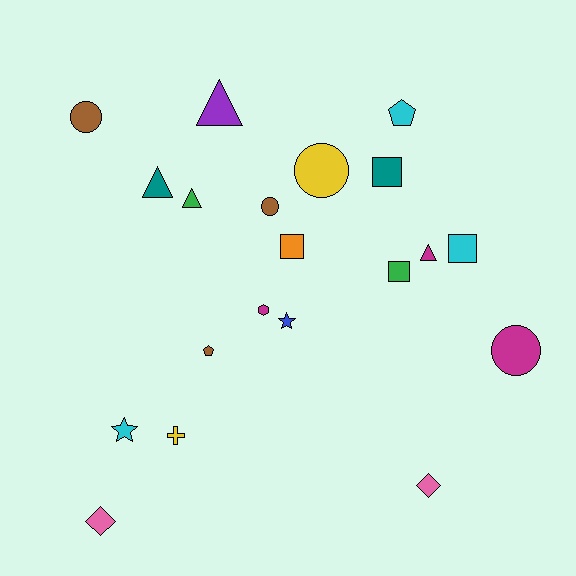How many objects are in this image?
There are 20 objects.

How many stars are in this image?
There are 2 stars.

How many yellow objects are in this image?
There are 2 yellow objects.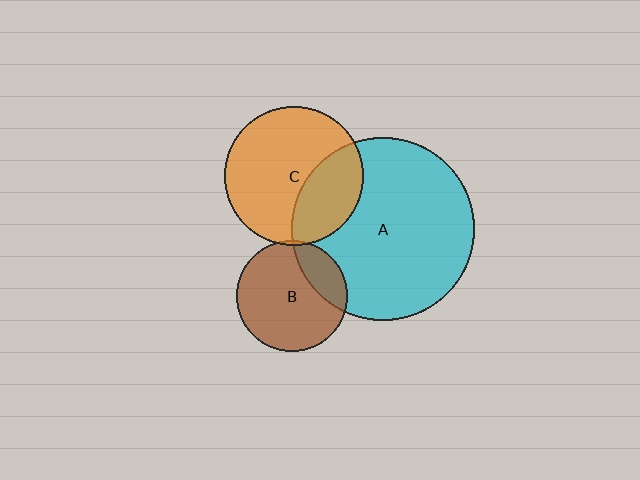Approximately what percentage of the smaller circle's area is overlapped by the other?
Approximately 20%.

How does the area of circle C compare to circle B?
Approximately 1.6 times.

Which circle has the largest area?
Circle A (cyan).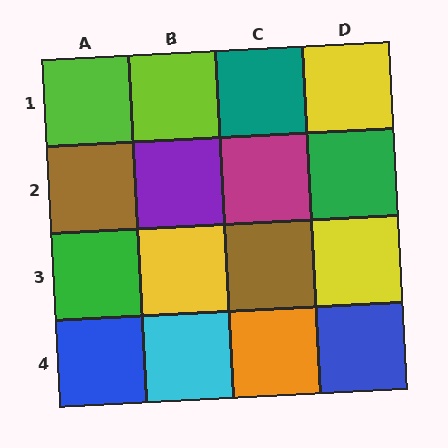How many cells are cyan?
1 cell is cyan.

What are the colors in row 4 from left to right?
Blue, cyan, orange, blue.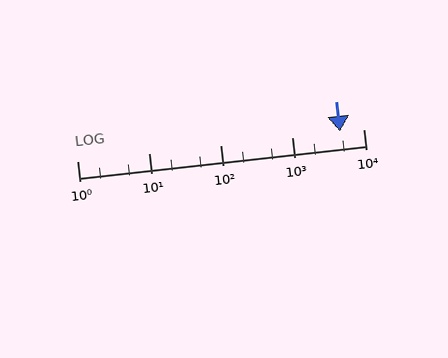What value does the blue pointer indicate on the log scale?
The pointer indicates approximately 4700.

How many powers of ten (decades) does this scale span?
The scale spans 4 decades, from 1 to 10000.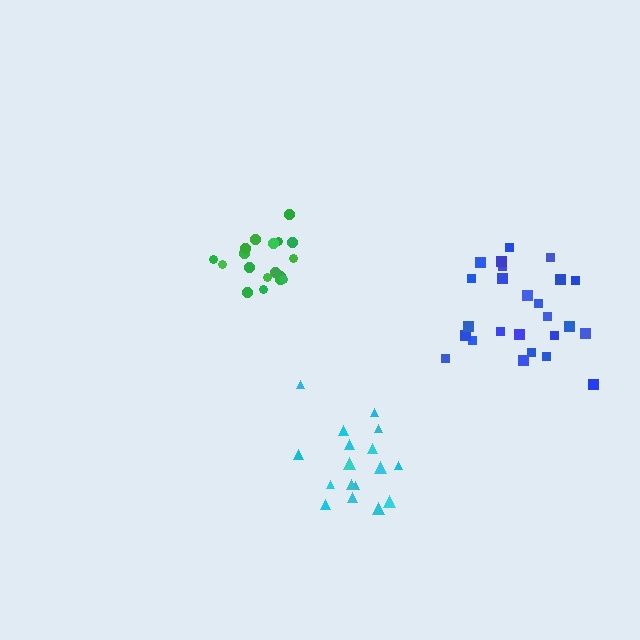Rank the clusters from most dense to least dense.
green, blue, cyan.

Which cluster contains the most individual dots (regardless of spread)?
Blue (25).